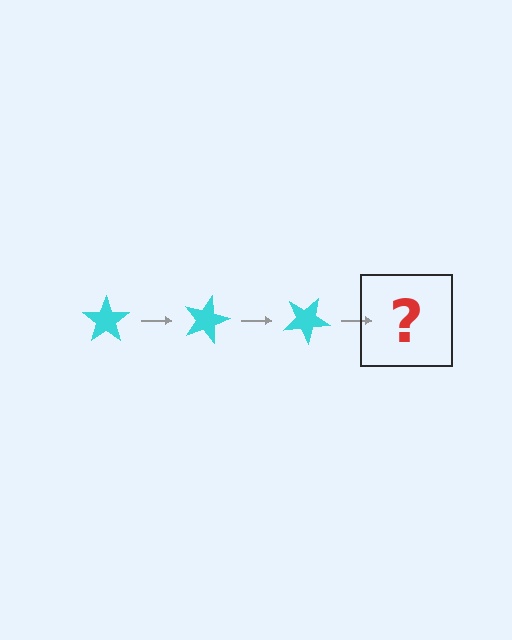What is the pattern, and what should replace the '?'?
The pattern is that the star rotates 15 degrees each step. The '?' should be a cyan star rotated 45 degrees.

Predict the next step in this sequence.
The next step is a cyan star rotated 45 degrees.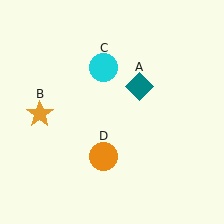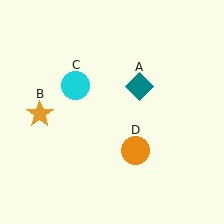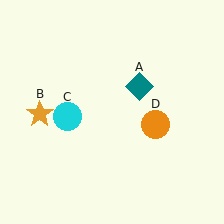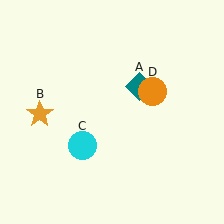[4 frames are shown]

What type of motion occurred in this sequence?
The cyan circle (object C), orange circle (object D) rotated counterclockwise around the center of the scene.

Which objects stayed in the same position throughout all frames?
Teal diamond (object A) and orange star (object B) remained stationary.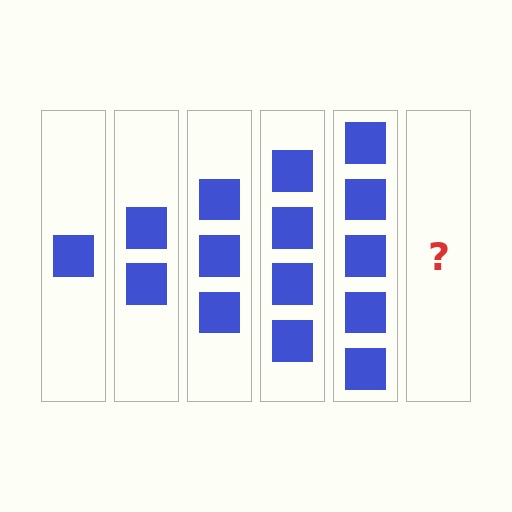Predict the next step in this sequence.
The next step is 6 squares.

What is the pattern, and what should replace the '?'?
The pattern is that each step adds one more square. The '?' should be 6 squares.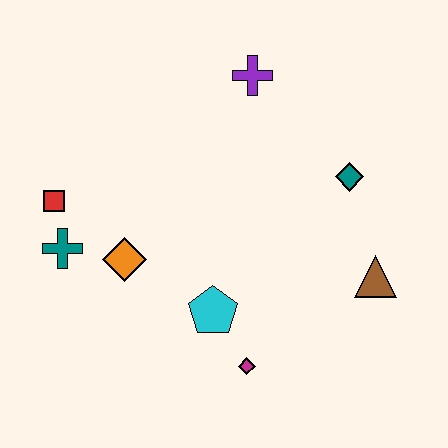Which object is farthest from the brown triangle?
The red square is farthest from the brown triangle.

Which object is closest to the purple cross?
The teal diamond is closest to the purple cross.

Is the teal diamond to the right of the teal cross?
Yes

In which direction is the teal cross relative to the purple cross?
The teal cross is to the left of the purple cross.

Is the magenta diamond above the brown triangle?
No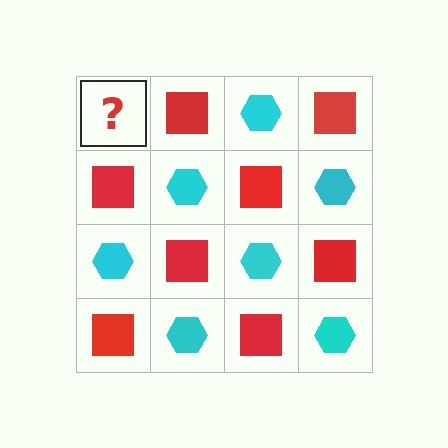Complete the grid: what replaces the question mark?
The question mark should be replaced with a cyan hexagon.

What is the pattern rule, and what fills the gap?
The rule is that it alternates cyan hexagon and red square in a checkerboard pattern. The gap should be filled with a cyan hexagon.